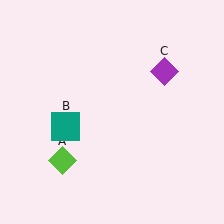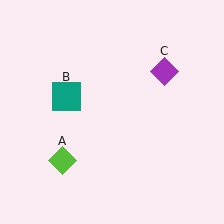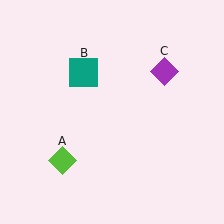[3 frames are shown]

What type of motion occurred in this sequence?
The teal square (object B) rotated clockwise around the center of the scene.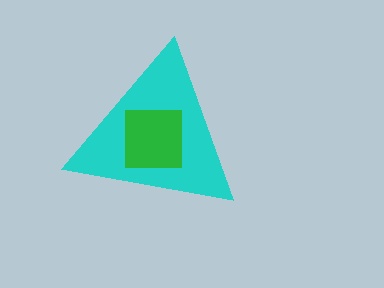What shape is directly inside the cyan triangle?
The green square.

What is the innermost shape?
The green square.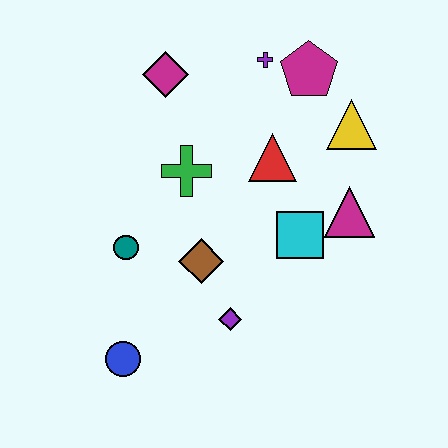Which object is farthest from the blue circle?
The magenta pentagon is farthest from the blue circle.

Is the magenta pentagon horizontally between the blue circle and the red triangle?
No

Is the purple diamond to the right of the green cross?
Yes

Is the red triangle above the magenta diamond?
No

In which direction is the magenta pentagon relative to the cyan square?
The magenta pentagon is above the cyan square.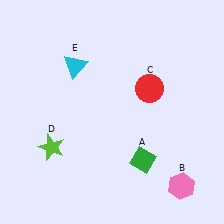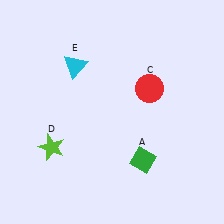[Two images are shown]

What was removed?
The pink hexagon (B) was removed in Image 2.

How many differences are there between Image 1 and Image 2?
There is 1 difference between the two images.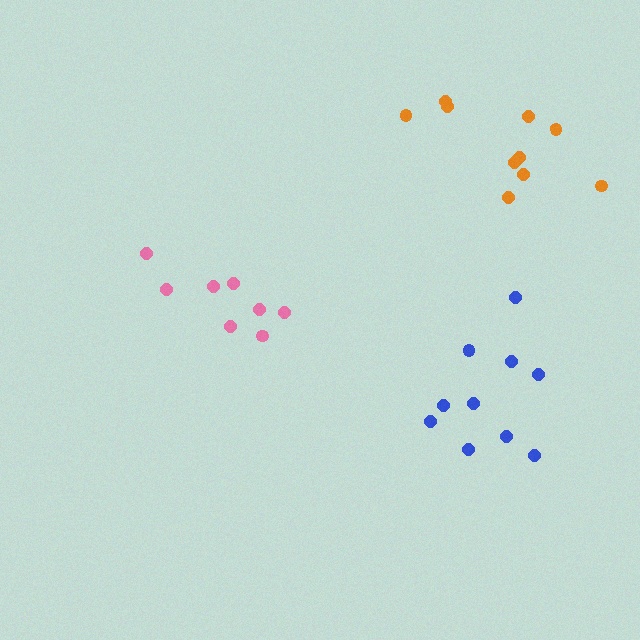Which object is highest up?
The orange cluster is topmost.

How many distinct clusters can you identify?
There are 3 distinct clusters.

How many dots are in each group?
Group 1: 10 dots, Group 2: 8 dots, Group 3: 10 dots (28 total).